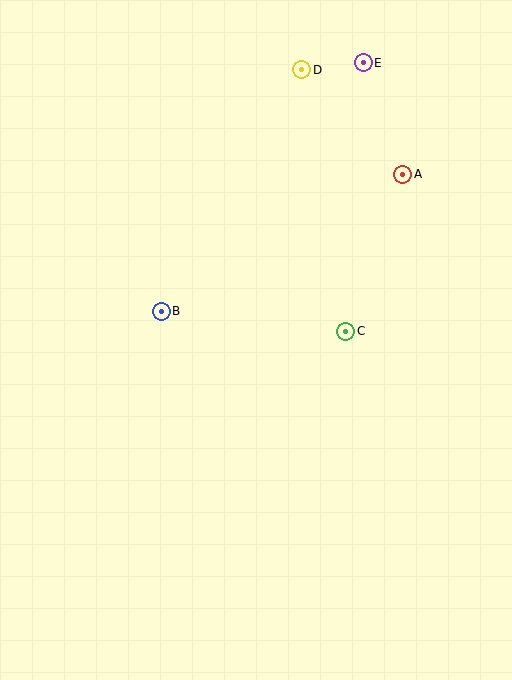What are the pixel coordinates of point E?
Point E is at (363, 63).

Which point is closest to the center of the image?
Point C at (346, 331) is closest to the center.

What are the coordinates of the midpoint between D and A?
The midpoint between D and A is at (352, 122).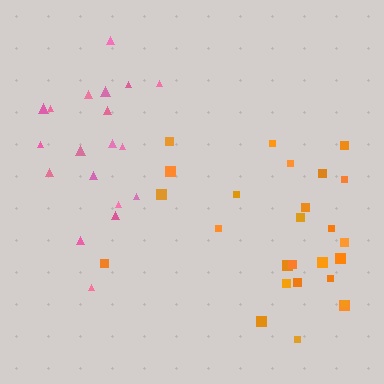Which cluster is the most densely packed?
Orange.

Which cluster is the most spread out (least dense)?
Pink.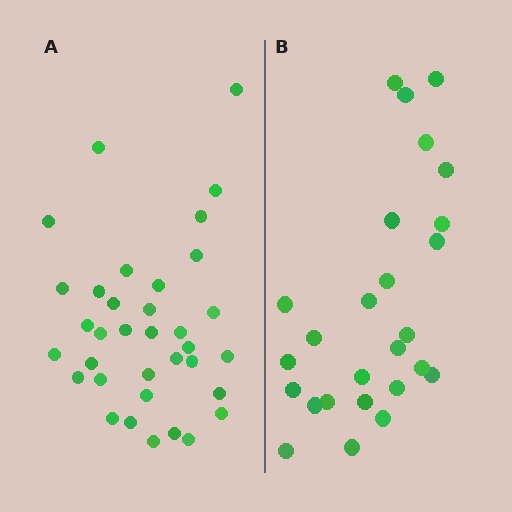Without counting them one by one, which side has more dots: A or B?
Region A (the left region) has more dots.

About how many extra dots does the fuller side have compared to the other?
Region A has roughly 8 or so more dots than region B.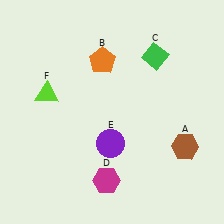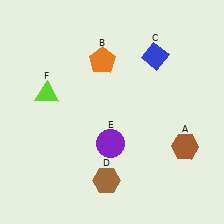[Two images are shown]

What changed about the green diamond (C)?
In Image 1, C is green. In Image 2, it changed to blue.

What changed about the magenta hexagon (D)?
In Image 1, D is magenta. In Image 2, it changed to brown.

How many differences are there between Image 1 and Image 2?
There are 2 differences between the two images.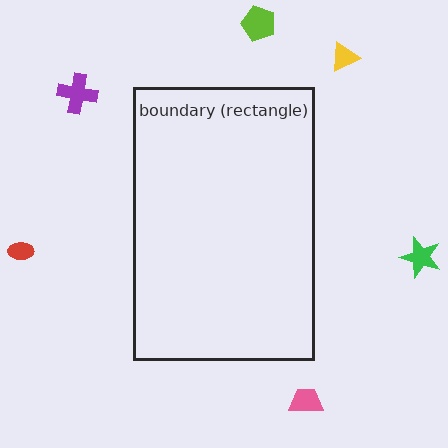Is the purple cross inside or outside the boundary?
Outside.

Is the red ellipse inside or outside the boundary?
Outside.